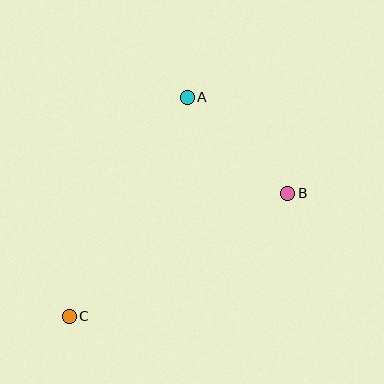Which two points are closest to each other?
Points A and B are closest to each other.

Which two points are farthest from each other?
Points B and C are farthest from each other.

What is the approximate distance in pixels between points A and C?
The distance between A and C is approximately 249 pixels.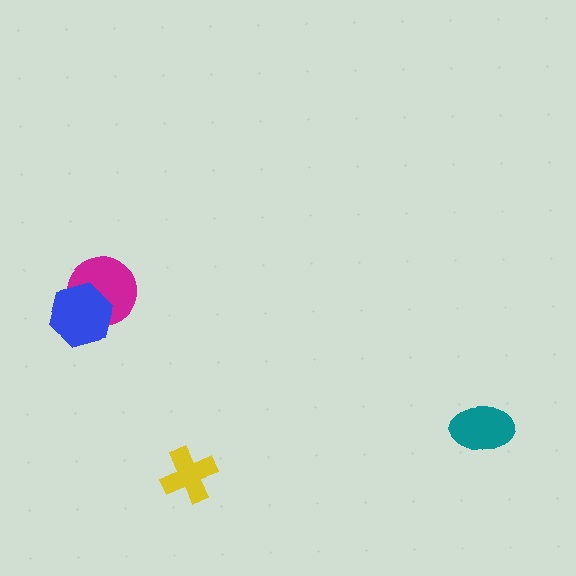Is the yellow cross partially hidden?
No, no other shape covers it.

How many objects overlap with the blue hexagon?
1 object overlaps with the blue hexagon.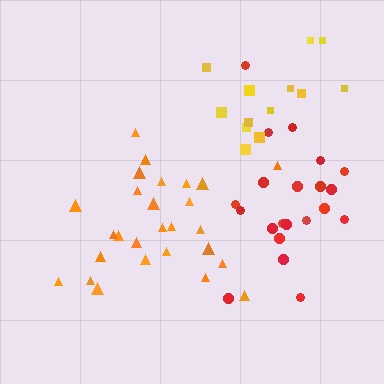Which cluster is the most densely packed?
Red.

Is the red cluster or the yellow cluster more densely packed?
Red.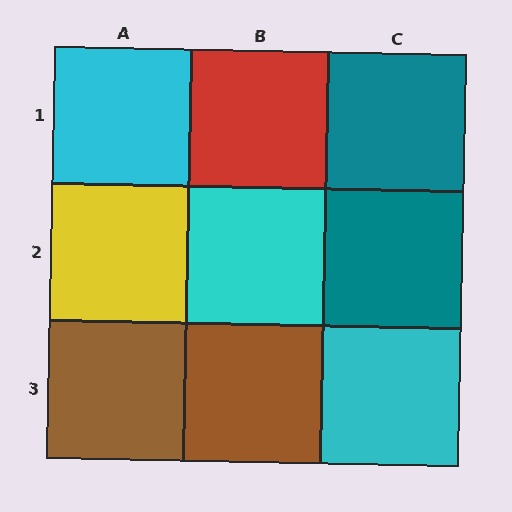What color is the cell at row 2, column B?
Cyan.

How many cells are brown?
2 cells are brown.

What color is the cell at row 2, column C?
Teal.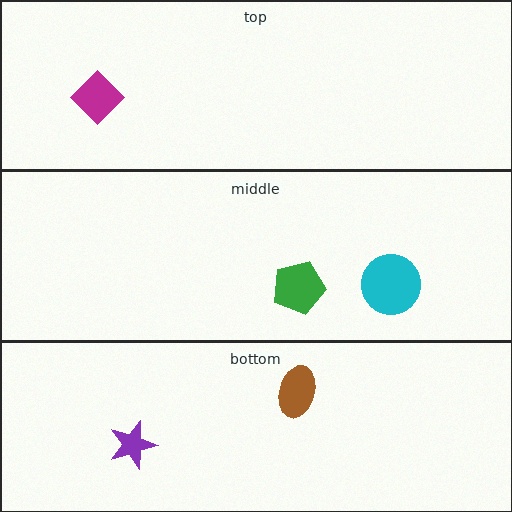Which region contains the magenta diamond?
The top region.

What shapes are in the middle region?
The cyan circle, the green pentagon.